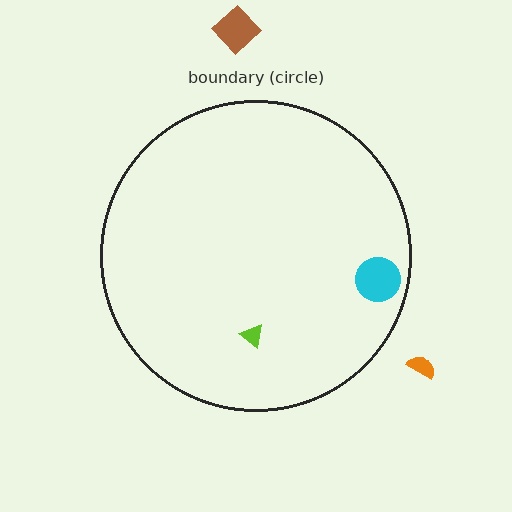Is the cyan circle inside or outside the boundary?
Inside.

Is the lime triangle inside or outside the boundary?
Inside.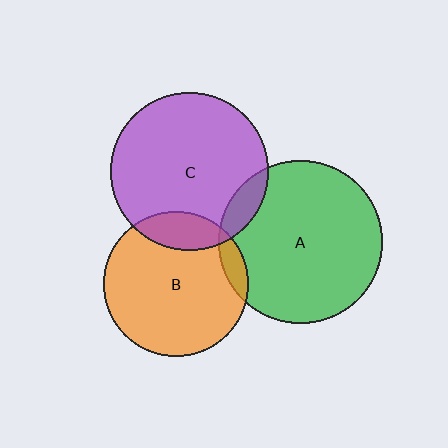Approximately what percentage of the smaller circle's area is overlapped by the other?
Approximately 5%.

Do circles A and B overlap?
Yes.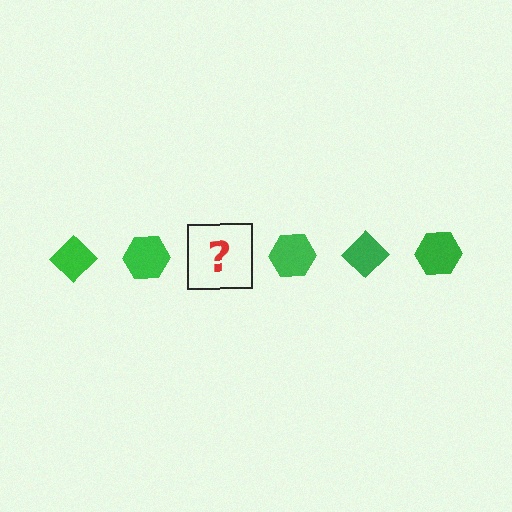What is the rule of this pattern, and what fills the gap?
The rule is that the pattern cycles through diamond, hexagon shapes in green. The gap should be filled with a green diamond.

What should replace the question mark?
The question mark should be replaced with a green diamond.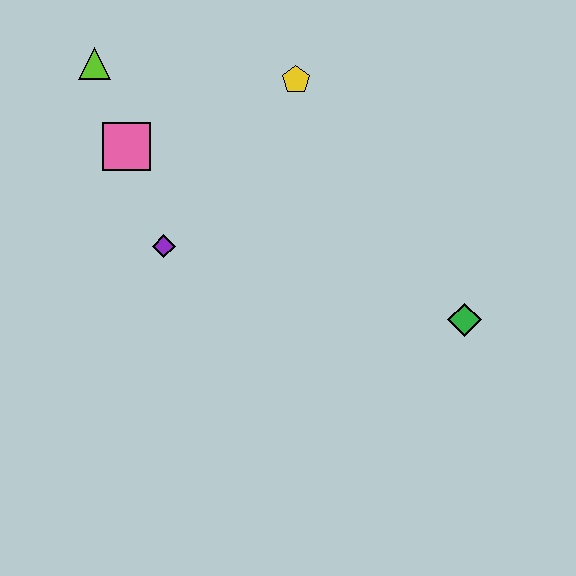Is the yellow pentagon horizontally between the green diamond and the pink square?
Yes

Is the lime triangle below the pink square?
No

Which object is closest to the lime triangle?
The pink square is closest to the lime triangle.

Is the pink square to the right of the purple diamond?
No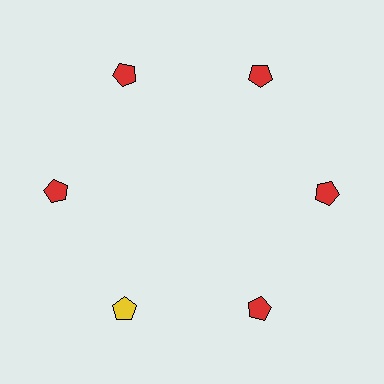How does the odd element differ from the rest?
It has a different color: yellow instead of red.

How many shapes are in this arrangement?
There are 6 shapes arranged in a ring pattern.